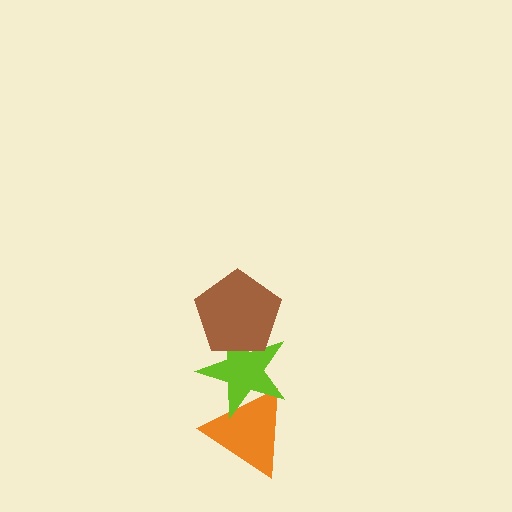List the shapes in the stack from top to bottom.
From top to bottom: the brown pentagon, the lime star, the orange triangle.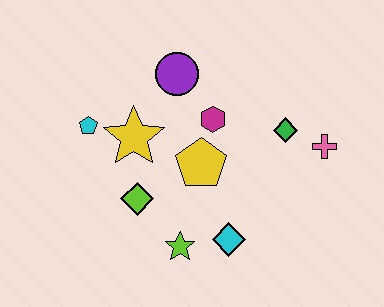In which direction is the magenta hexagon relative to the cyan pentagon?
The magenta hexagon is to the right of the cyan pentagon.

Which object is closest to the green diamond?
The pink cross is closest to the green diamond.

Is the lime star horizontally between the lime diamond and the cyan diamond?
Yes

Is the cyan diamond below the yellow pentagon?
Yes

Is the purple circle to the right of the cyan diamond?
No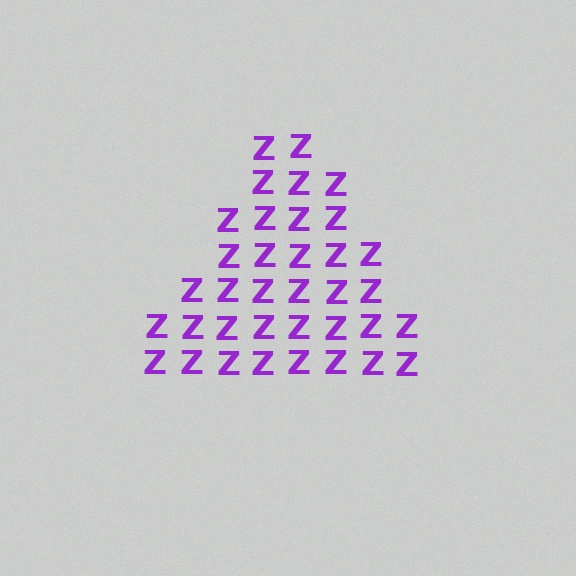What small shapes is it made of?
It is made of small letter Z's.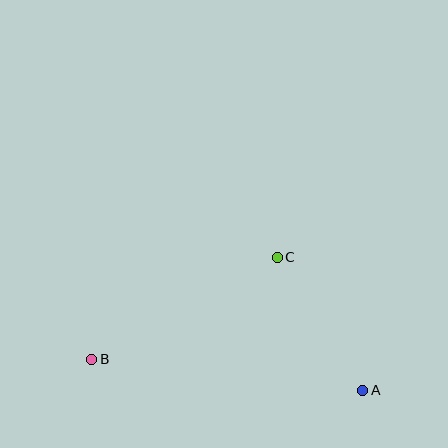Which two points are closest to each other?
Points A and C are closest to each other.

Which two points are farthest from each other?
Points A and B are farthest from each other.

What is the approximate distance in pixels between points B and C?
The distance between B and C is approximately 212 pixels.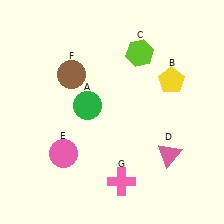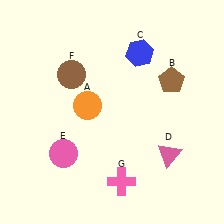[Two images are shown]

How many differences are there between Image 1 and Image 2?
There are 3 differences between the two images.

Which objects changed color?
A changed from green to orange. B changed from yellow to brown. C changed from lime to blue.